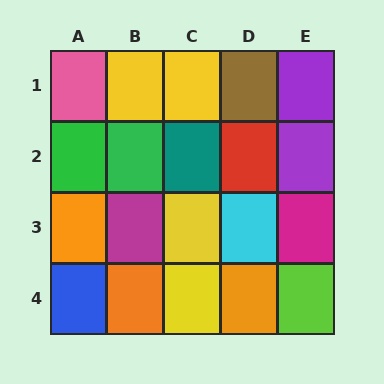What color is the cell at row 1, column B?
Yellow.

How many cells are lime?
1 cell is lime.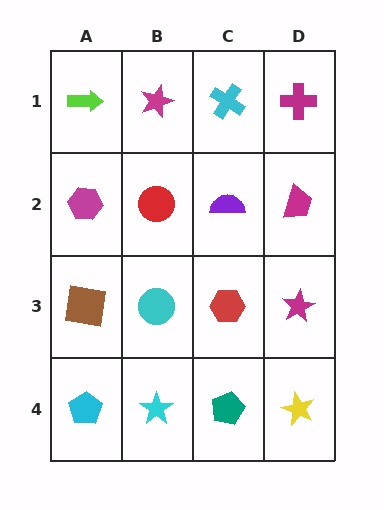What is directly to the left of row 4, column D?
A teal pentagon.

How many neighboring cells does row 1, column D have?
2.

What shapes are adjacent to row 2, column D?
A magenta cross (row 1, column D), a magenta star (row 3, column D), a purple semicircle (row 2, column C).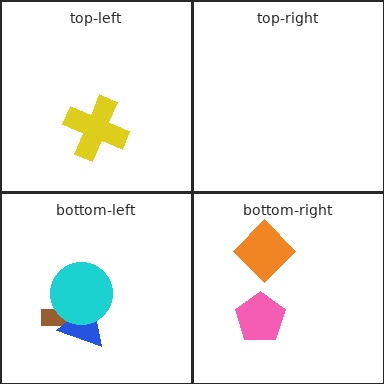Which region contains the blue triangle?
The bottom-left region.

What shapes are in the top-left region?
The yellow cross.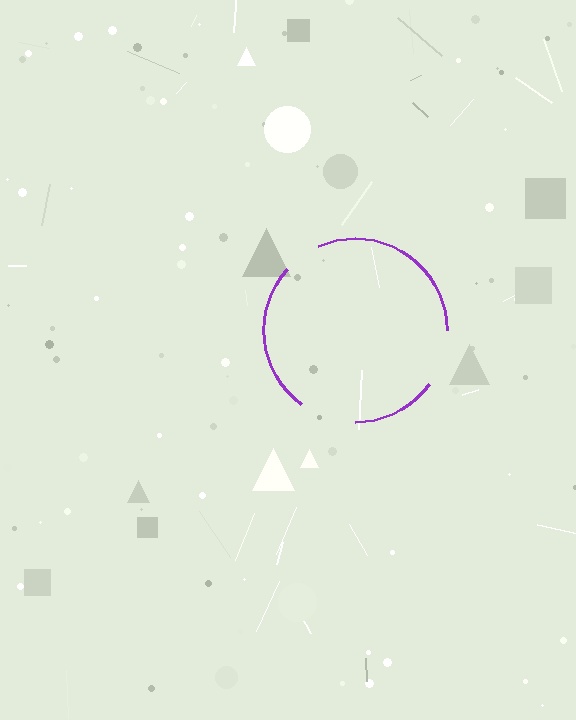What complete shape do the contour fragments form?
The contour fragments form a circle.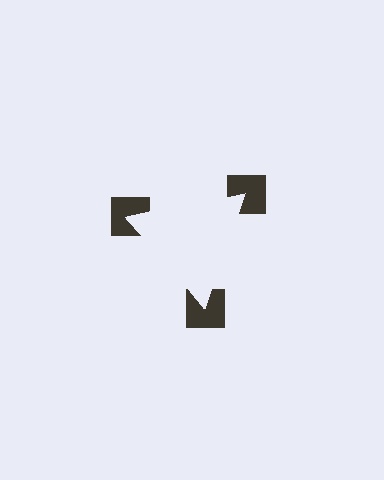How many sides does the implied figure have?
3 sides.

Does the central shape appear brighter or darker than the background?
It typically appears slightly brighter than the background, even though no actual brightness change is drawn.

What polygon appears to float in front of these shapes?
An illusory triangle — its edges are inferred from the aligned wedge cuts in the notched squares, not physically drawn.